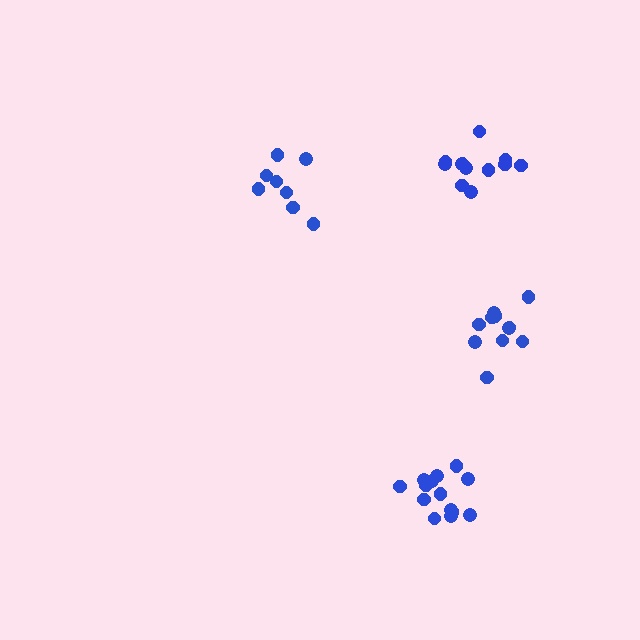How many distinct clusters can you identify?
There are 4 distinct clusters.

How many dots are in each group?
Group 1: 8 dots, Group 2: 11 dots, Group 3: 14 dots, Group 4: 12 dots (45 total).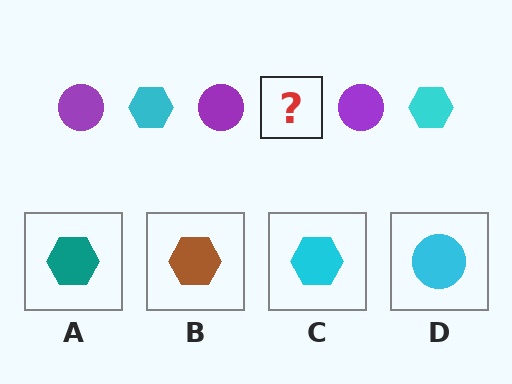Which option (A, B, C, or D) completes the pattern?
C.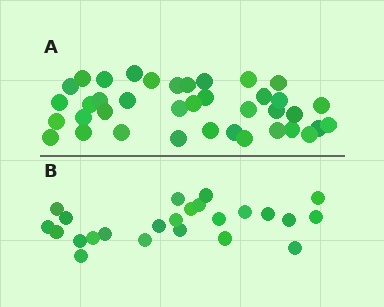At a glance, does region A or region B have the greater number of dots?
Region A (the top region) has more dots.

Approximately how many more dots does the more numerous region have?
Region A has approximately 15 more dots than region B.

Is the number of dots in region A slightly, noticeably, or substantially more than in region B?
Region A has substantially more. The ratio is roughly 1.6 to 1.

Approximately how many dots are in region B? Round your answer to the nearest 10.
About 20 dots. (The exact count is 24, which rounds to 20.)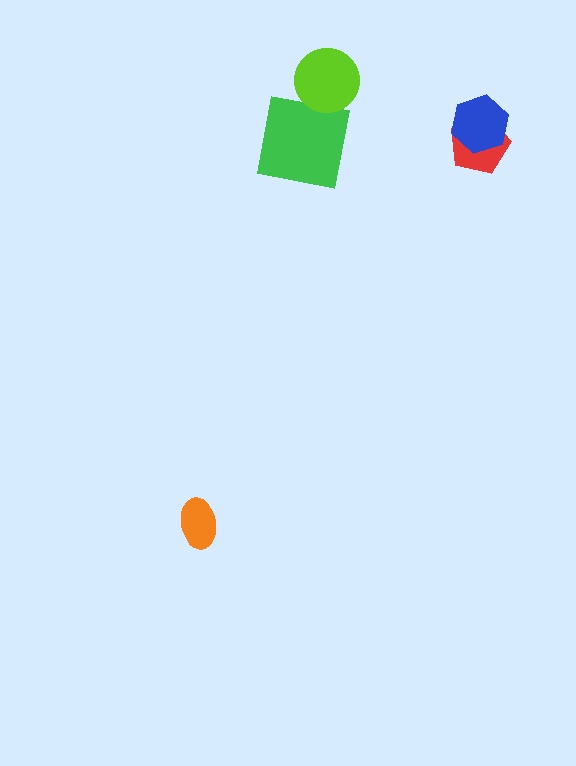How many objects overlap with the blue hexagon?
1 object overlaps with the blue hexagon.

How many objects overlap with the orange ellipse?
0 objects overlap with the orange ellipse.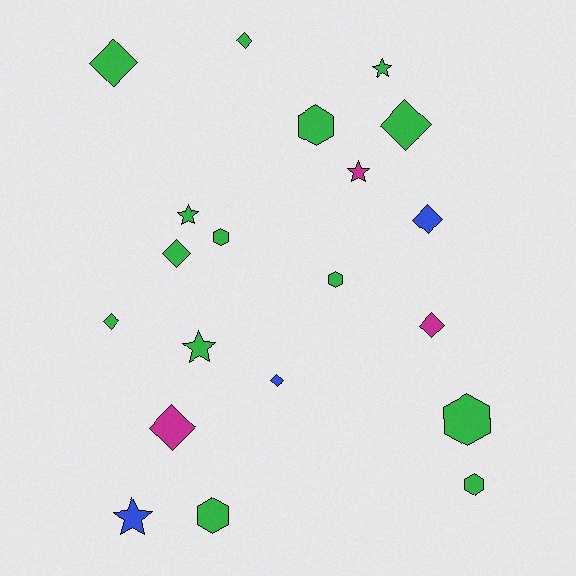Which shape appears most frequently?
Diamond, with 9 objects.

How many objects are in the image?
There are 20 objects.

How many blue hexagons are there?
There are no blue hexagons.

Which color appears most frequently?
Green, with 14 objects.